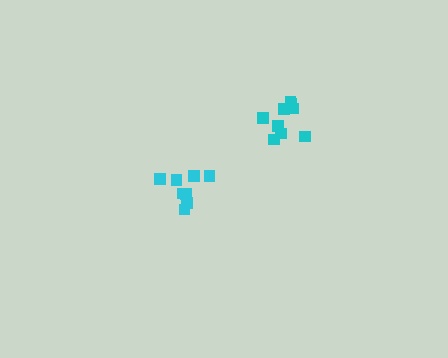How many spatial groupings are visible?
There are 2 spatial groupings.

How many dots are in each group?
Group 1: 8 dots, Group 2: 9 dots (17 total).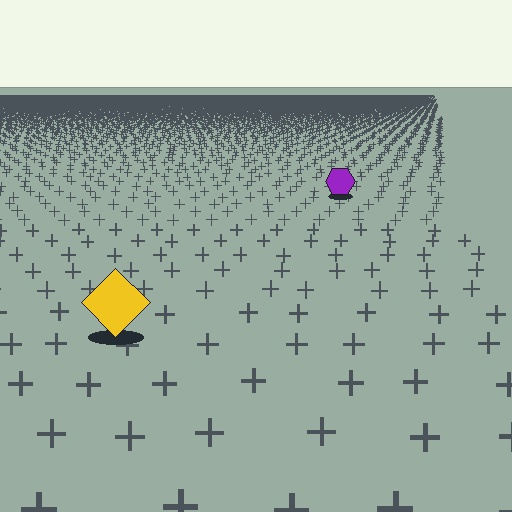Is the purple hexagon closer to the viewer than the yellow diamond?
No. The yellow diamond is closer — you can tell from the texture gradient: the ground texture is coarser near it.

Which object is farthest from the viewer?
The purple hexagon is farthest from the viewer. It appears smaller and the ground texture around it is denser.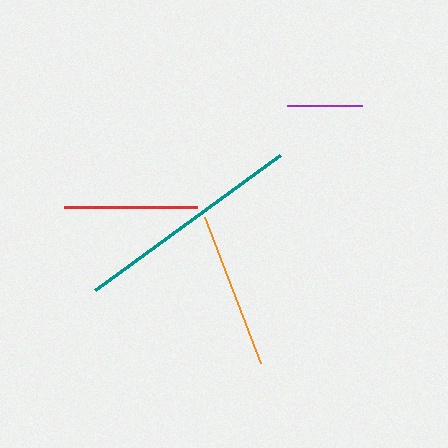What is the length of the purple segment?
The purple segment is approximately 75 pixels long.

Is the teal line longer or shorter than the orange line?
The teal line is longer than the orange line.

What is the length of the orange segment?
The orange segment is approximately 156 pixels long.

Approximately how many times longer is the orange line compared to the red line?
The orange line is approximately 1.2 times the length of the red line.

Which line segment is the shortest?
The purple line is the shortest at approximately 75 pixels.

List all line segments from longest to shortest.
From longest to shortest: teal, orange, red, purple.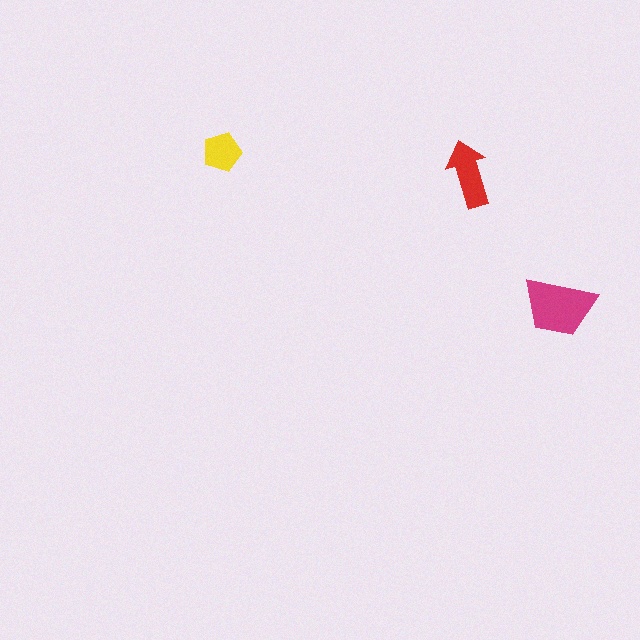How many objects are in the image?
There are 3 objects in the image.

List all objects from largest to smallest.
The magenta trapezoid, the red arrow, the yellow pentagon.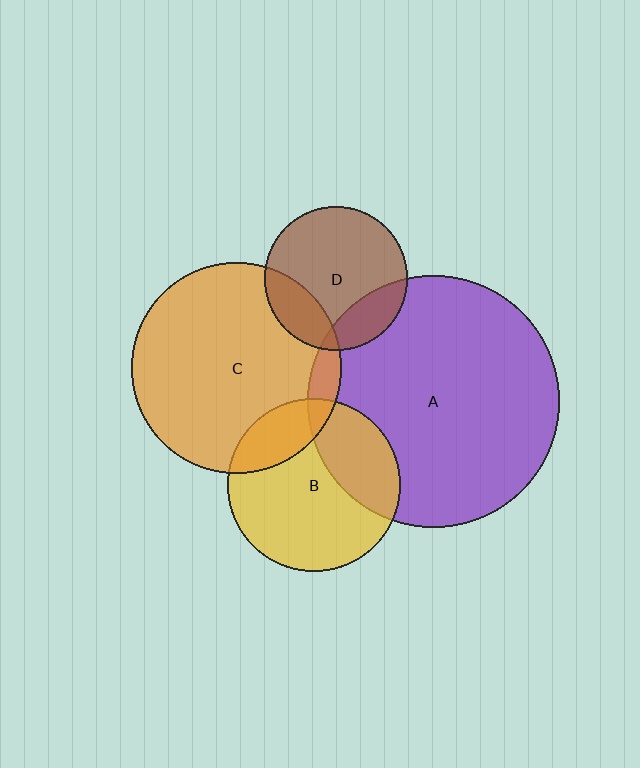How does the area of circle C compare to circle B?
Approximately 1.5 times.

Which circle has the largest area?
Circle A (purple).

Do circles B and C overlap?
Yes.